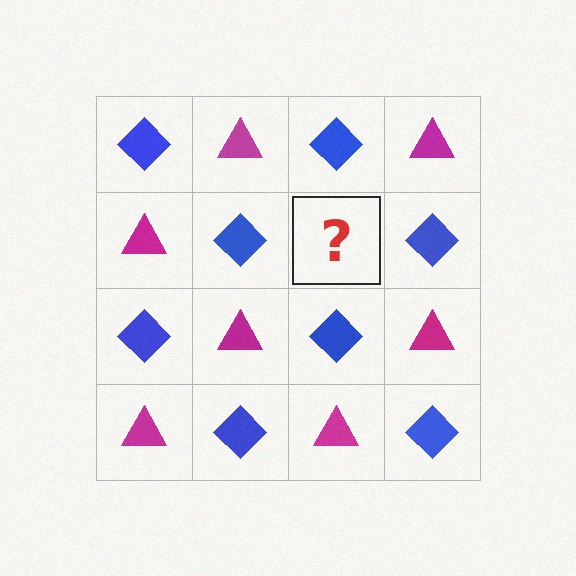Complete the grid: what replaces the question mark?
The question mark should be replaced with a magenta triangle.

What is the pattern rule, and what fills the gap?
The rule is that it alternates blue diamond and magenta triangle in a checkerboard pattern. The gap should be filled with a magenta triangle.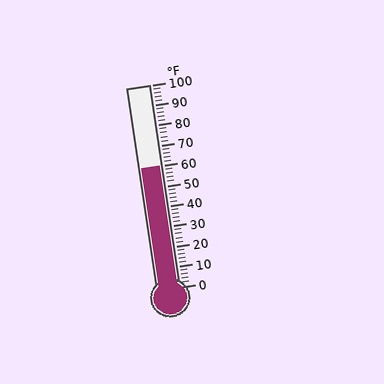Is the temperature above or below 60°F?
The temperature is at 60°F.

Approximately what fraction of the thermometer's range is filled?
The thermometer is filled to approximately 60% of its range.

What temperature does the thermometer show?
The thermometer shows approximately 60°F.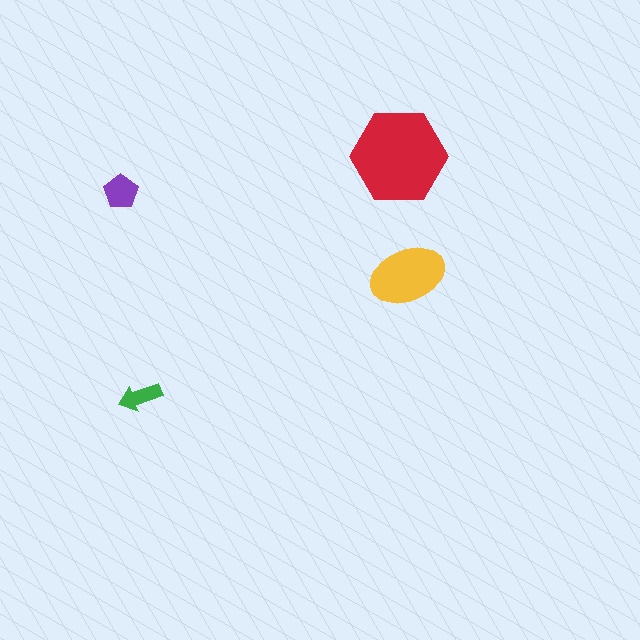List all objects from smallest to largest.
The green arrow, the purple pentagon, the yellow ellipse, the red hexagon.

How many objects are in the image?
There are 4 objects in the image.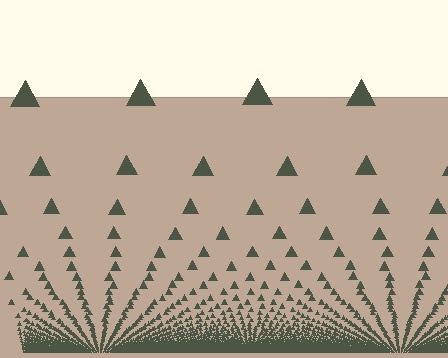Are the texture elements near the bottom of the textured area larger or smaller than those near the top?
Smaller. The gradient is inverted — elements near the bottom are smaller and denser.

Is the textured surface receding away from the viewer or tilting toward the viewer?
The surface appears to tilt toward the viewer. Texture elements get larger and sparser toward the top.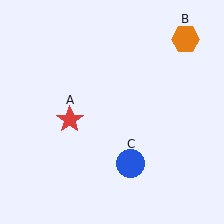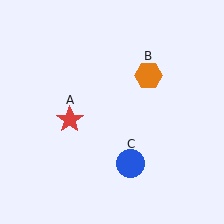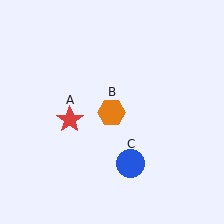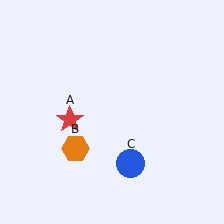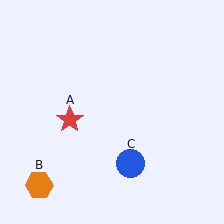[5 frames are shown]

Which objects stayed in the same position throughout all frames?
Red star (object A) and blue circle (object C) remained stationary.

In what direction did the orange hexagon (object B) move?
The orange hexagon (object B) moved down and to the left.